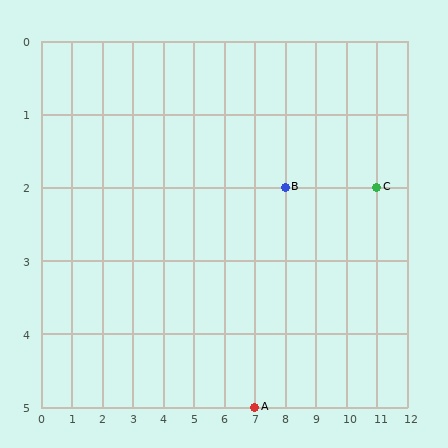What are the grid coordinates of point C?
Point C is at grid coordinates (11, 2).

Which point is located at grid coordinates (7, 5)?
Point A is at (7, 5).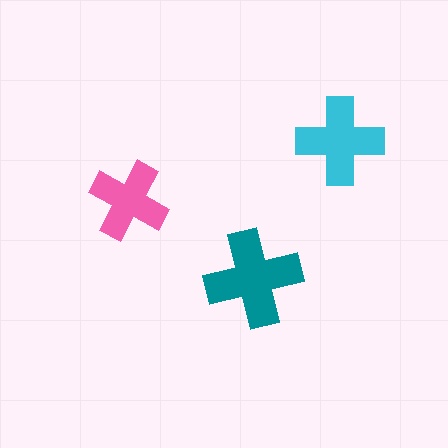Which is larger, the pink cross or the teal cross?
The teal one.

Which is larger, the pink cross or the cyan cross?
The cyan one.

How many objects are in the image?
There are 3 objects in the image.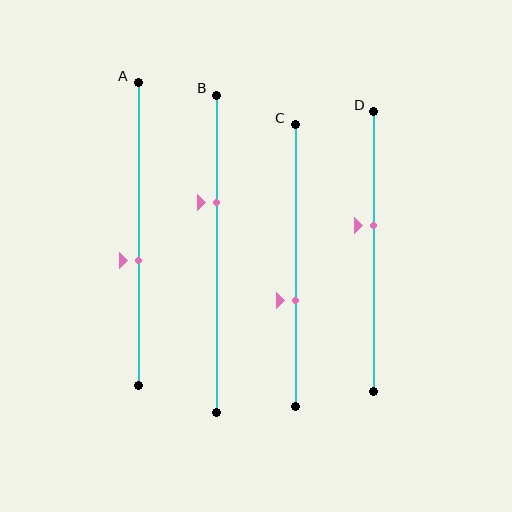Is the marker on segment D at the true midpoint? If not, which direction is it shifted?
No, the marker on segment D is shifted upward by about 9% of the segment length.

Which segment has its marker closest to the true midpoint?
Segment A has its marker closest to the true midpoint.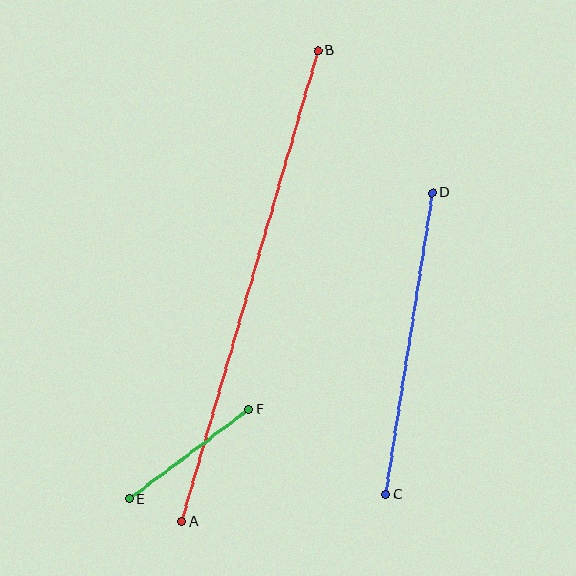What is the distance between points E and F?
The distance is approximately 149 pixels.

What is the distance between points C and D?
The distance is approximately 306 pixels.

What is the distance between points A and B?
The distance is approximately 490 pixels.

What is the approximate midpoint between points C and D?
The midpoint is at approximately (409, 344) pixels.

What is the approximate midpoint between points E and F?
The midpoint is at approximately (189, 454) pixels.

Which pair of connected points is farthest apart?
Points A and B are farthest apart.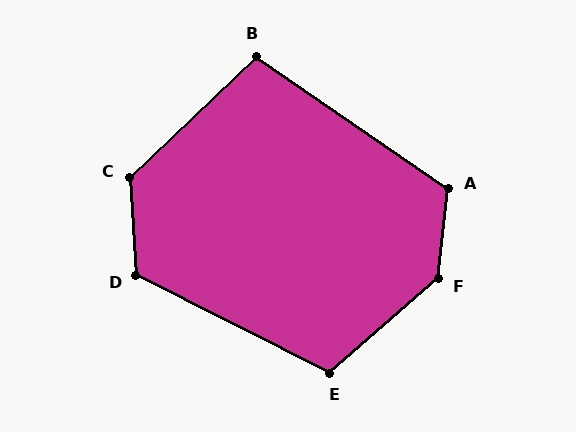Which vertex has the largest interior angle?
F, at approximately 138 degrees.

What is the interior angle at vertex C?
Approximately 130 degrees (obtuse).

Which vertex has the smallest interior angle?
B, at approximately 102 degrees.